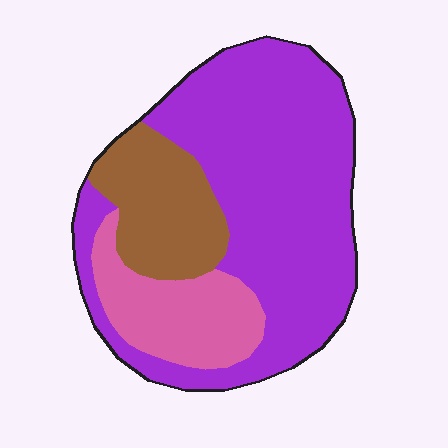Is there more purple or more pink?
Purple.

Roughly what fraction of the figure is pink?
Pink takes up between a sixth and a third of the figure.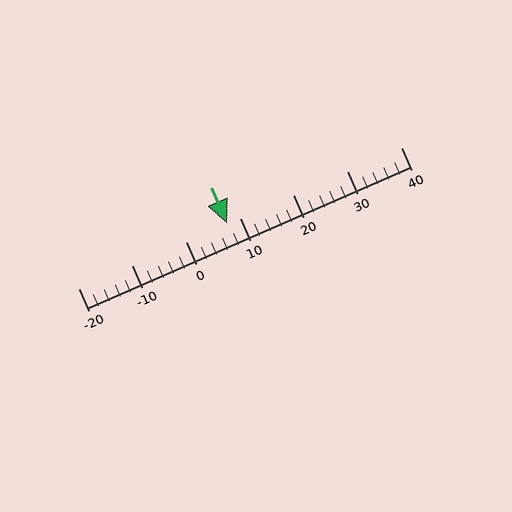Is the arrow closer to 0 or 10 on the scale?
The arrow is closer to 10.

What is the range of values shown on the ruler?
The ruler shows values from -20 to 40.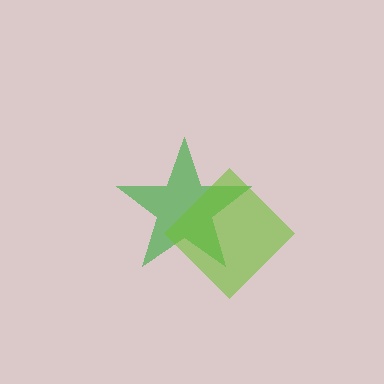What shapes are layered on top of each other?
The layered shapes are: a green star, a lime diamond.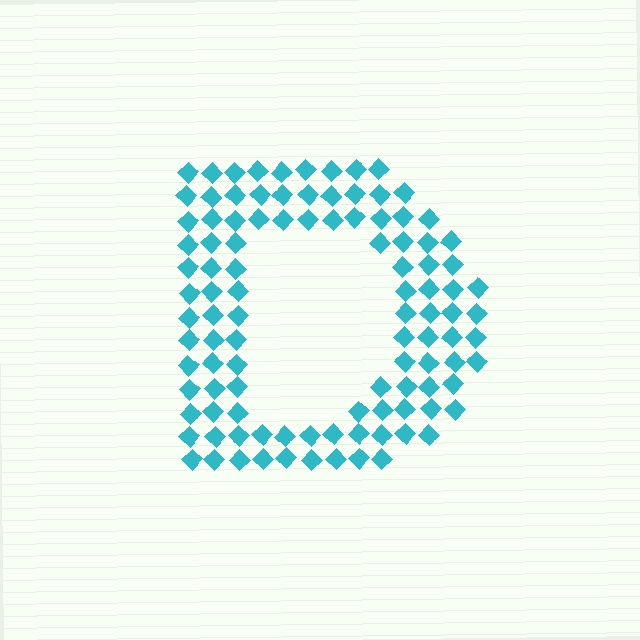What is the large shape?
The large shape is the letter D.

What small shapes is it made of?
It is made of small diamonds.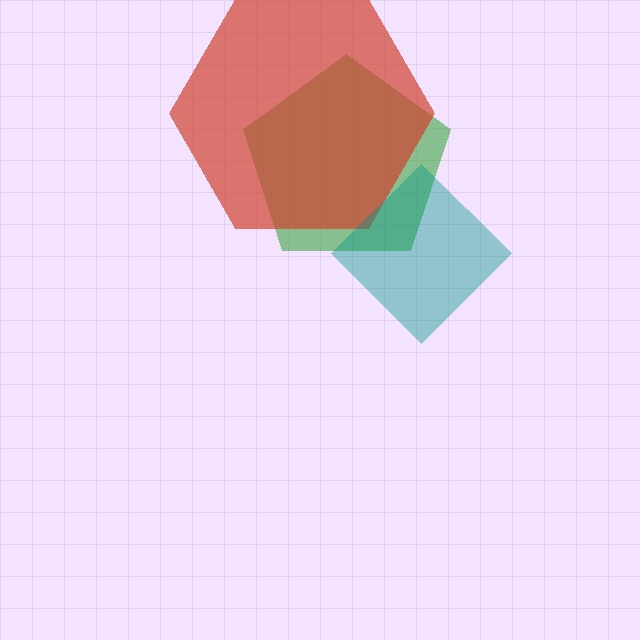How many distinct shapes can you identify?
There are 3 distinct shapes: a green pentagon, a red hexagon, a teal diamond.